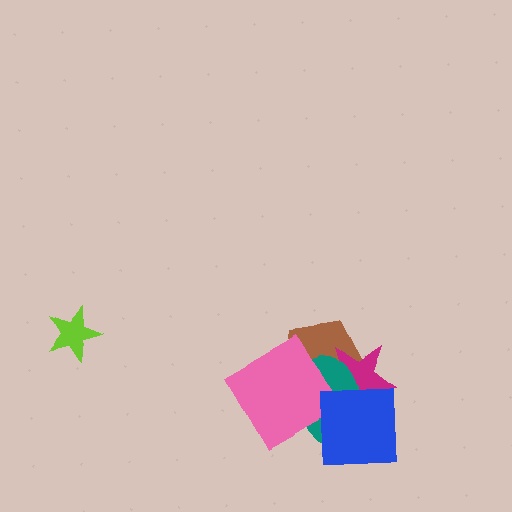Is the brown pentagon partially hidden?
Yes, it is partially covered by another shape.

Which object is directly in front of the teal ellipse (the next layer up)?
The pink diamond is directly in front of the teal ellipse.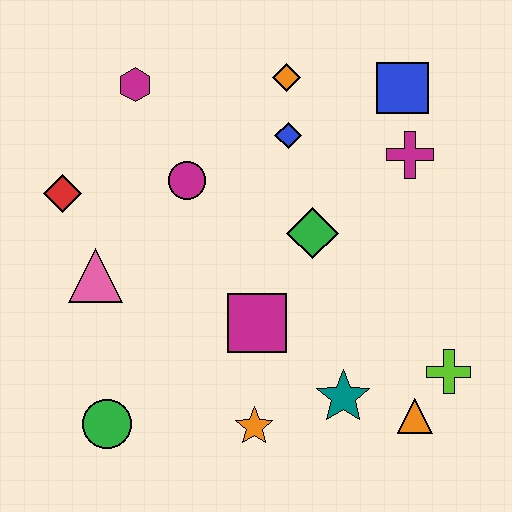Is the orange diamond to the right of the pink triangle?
Yes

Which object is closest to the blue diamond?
The orange diamond is closest to the blue diamond.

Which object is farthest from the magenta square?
The blue square is farthest from the magenta square.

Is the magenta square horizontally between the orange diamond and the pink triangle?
Yes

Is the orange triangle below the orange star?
No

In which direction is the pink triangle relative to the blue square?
The pink triangle is to the left of the blue square.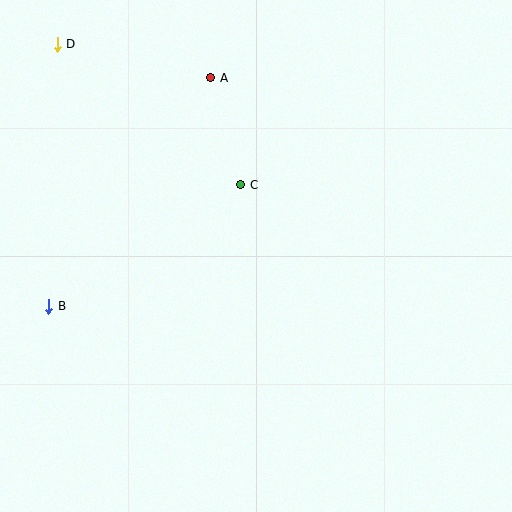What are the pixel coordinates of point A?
Point A is at (211, 78).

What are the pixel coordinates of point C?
Point C is at (241, 185).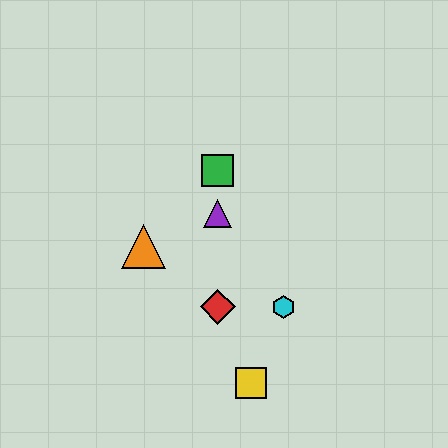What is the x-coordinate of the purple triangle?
The purple triangle is at x≈218.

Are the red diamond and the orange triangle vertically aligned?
No, the red diamond is at x≈218 and the orange triangle is at x≈144.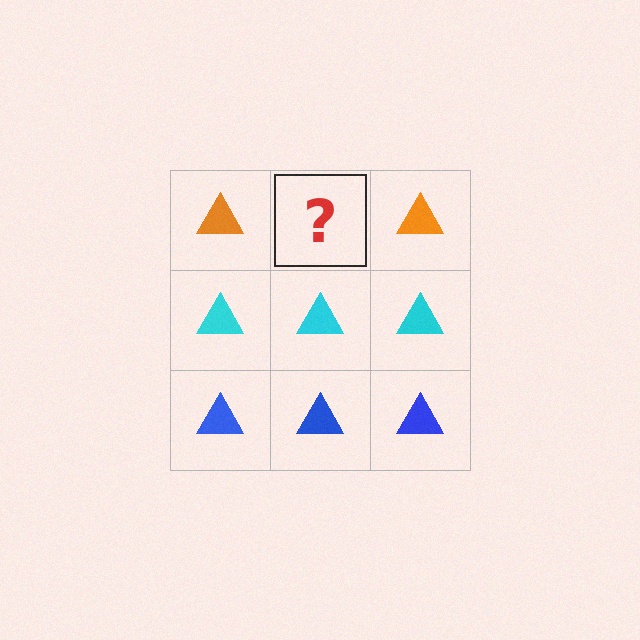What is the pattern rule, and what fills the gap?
The rule is that each row has a consistent color. The gap should be filled with an orange triangle.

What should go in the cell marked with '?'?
The missing cell should contain an orange triangle.